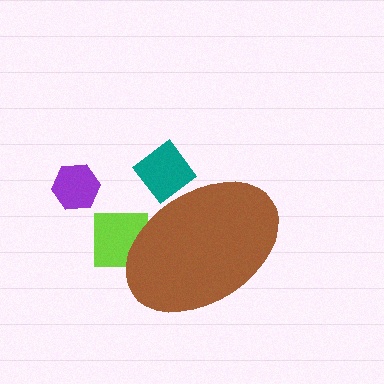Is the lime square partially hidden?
Yes, the lime square is partially hidden behind the brown ellipse.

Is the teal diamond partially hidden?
Yes, the teal diamond is partially hidden behind the brown ellipse.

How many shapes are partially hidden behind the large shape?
2 shapes are partially hidden.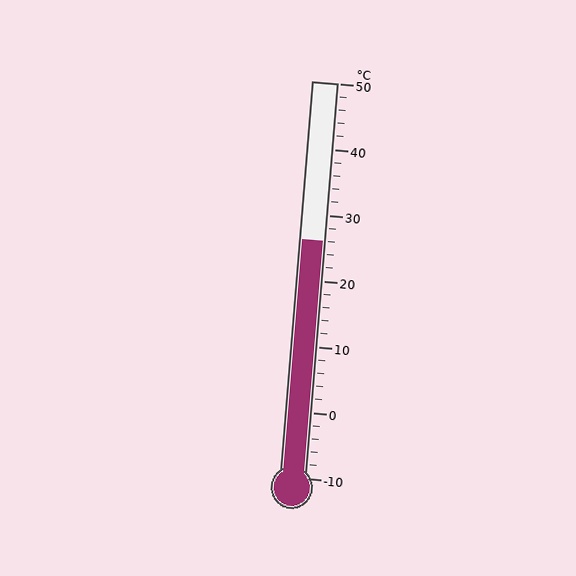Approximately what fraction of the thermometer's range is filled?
The thermometer is filled to approximately 60% of its range.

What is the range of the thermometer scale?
The thermometer scale ranges from -10°C to 50°C.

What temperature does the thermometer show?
The thermometer shows approximately 26°C.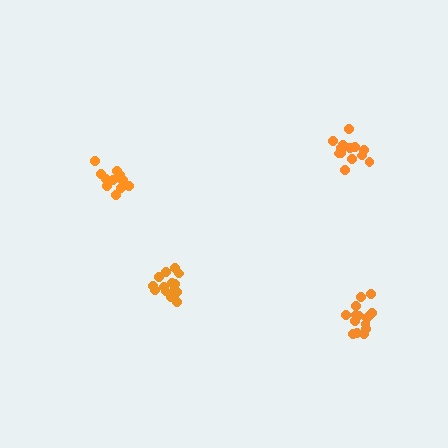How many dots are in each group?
Group 1: 15 dots, Group 2: 13 dots, Group 3: 15 dots, Group 4: 15 dots (58 total).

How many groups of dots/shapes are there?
There are 4 groups.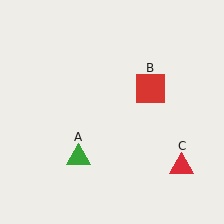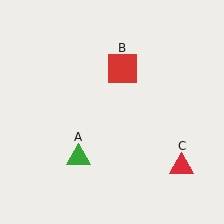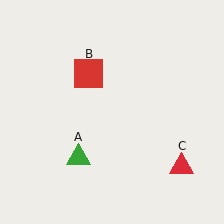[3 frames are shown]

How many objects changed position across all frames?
1 object changed position: red square (object B).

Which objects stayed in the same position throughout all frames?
Green triangle (object A) and red triangle (object C) remained stationary.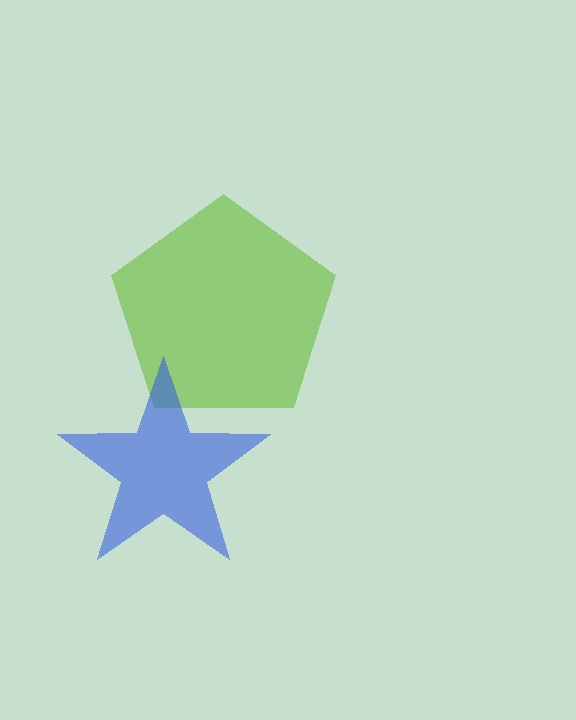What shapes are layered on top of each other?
The layered shapes are: a lime pentagon, a blue star.